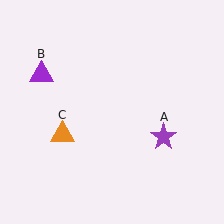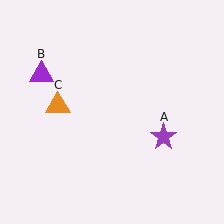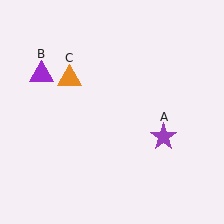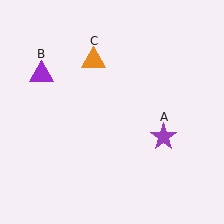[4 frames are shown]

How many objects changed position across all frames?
1 object changed position: orange triangle (object C).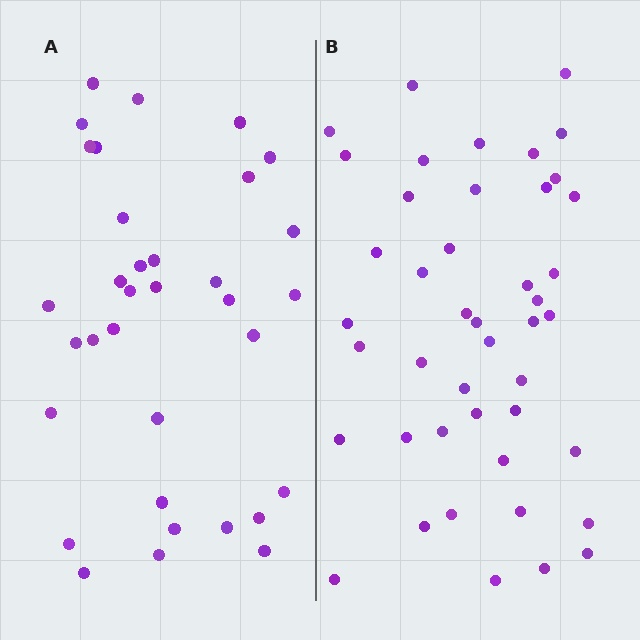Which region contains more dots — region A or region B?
Region B (the right region) has more dots.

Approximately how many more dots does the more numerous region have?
Region B has roughly 10 or so more dots than region A.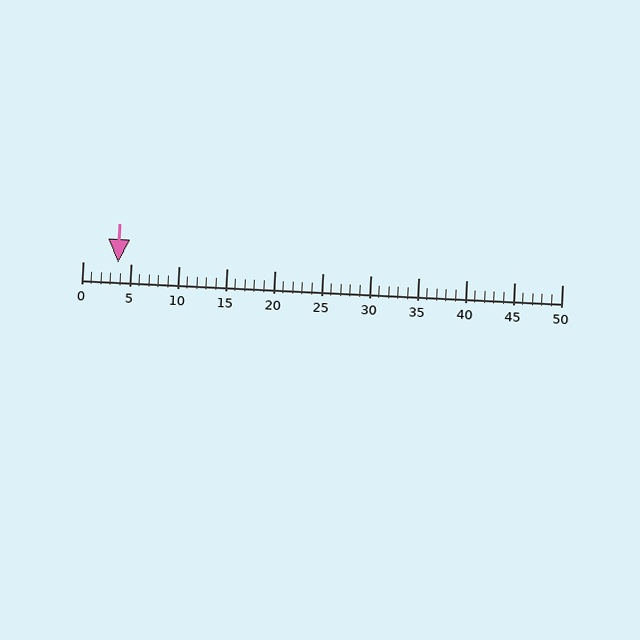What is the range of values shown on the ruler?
The ruler shows values from 0 to 50.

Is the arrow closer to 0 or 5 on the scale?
The arrow is closer to 5.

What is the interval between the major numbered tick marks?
The major tick marks are spaced 5 units apart.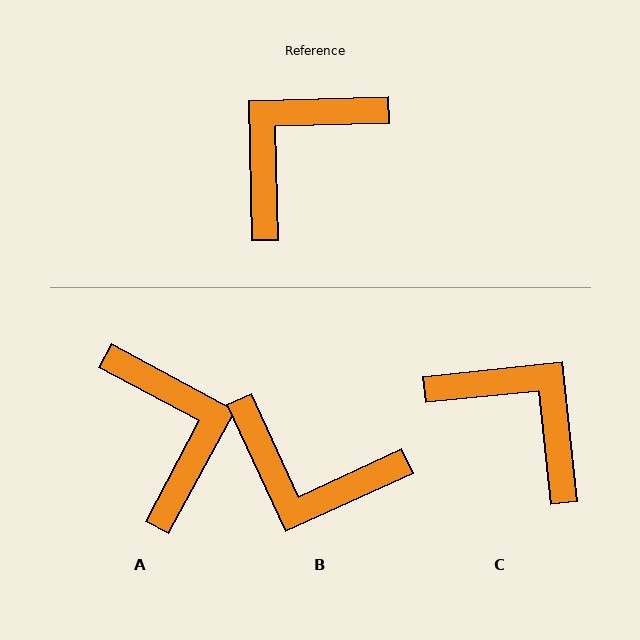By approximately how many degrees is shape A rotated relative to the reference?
Approximately 120 degrees clockwise.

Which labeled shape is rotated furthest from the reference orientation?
A, about 120 degrees away.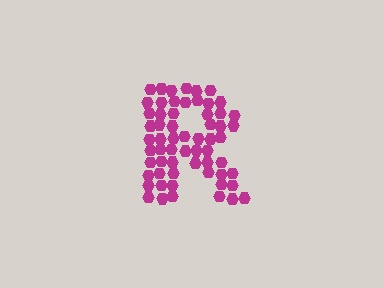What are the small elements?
The small elements are hexagons.